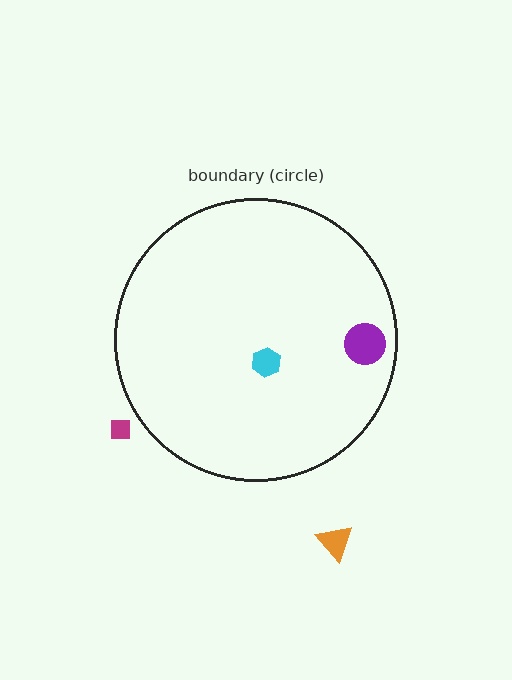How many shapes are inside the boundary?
2 inside, 2 outside.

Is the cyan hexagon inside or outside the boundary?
Inside.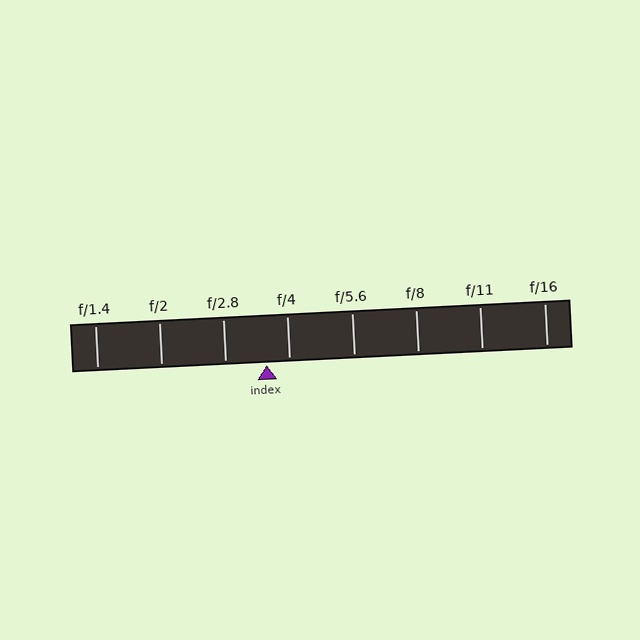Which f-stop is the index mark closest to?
The index mark is closest to f/4.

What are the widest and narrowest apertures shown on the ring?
The widest aperture shown is f/1.4 and the narrowest is f/16.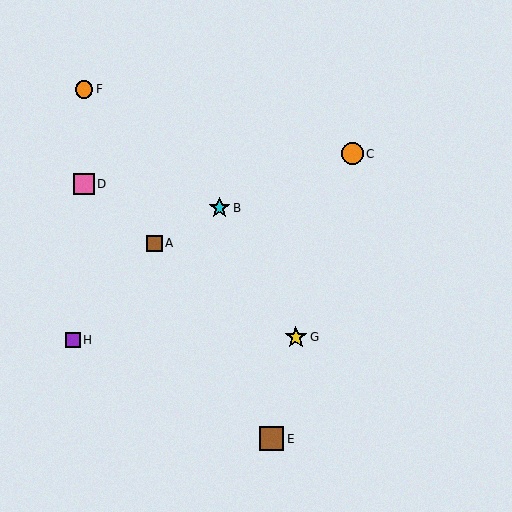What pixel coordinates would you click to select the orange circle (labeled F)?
Click at (84, 89) to select the orange circle F.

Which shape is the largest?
The brown square (labeled E) is the largest.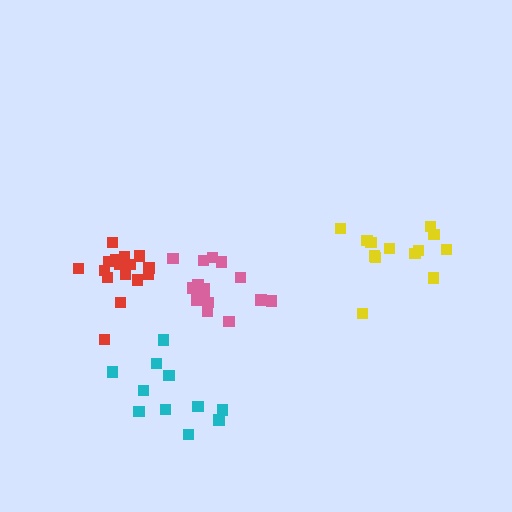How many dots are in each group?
Group 1: 16 dots, Group 2: 11 dots, Group 3: 16 dots, Group 4: 13 dots (56 total).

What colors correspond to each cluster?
The clusters are colored: red, cyan, pink, yellow.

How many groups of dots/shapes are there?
There are 4 groups.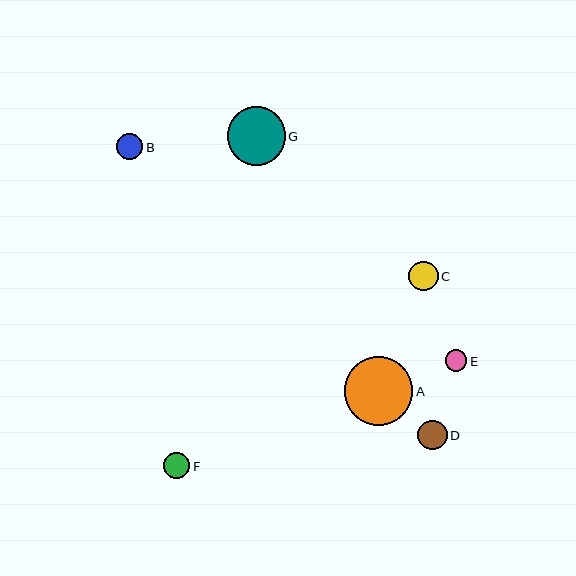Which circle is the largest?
Circle A is the largest with a size of approximately 69 pixels.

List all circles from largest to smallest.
From largest to smallest: A, G, D, C, F, B, E.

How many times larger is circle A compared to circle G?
Circle A is approximately 1.2 times the size of circle G.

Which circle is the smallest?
Circle E is the smallest with a size of approximately 21 pixels.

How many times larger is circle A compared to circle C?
Circle A is approximately 2.3 times the size of circle C.